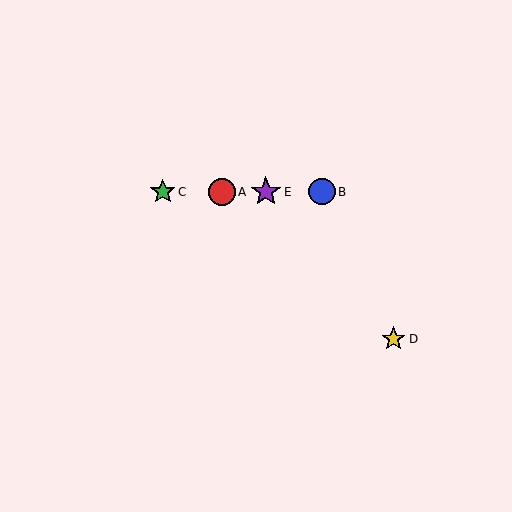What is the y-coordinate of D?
Object D is at y≈339.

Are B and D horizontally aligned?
No, B is at y≈192 and D is at y≈339.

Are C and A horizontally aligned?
Yes, both are at y≈192.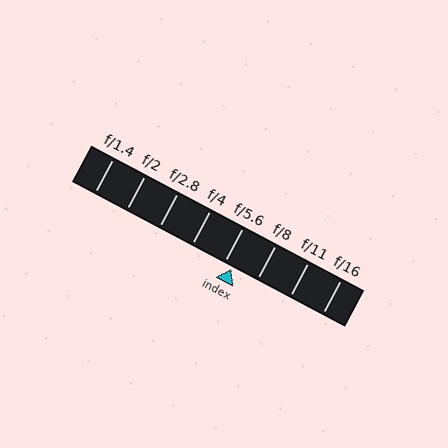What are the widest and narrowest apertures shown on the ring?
The widest aperture shown is f/1.4 and the narrowest is f/16.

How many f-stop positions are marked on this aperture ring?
There are 8 f-stop positions marked.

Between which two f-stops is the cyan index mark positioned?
The index mark is between f/5.6 and f/8.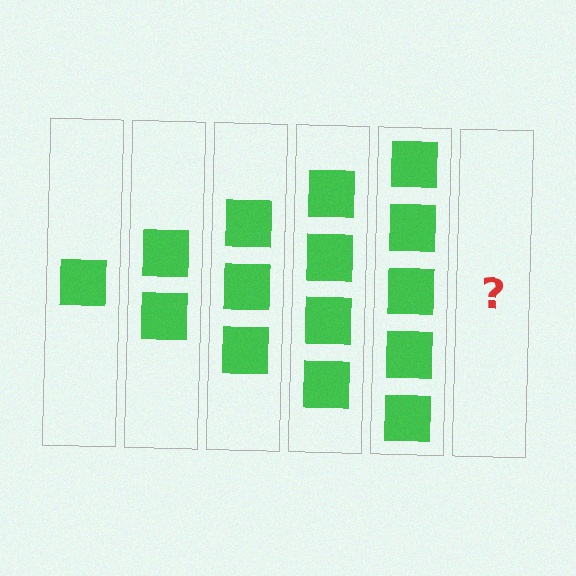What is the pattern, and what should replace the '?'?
The pattern is that each step adds one more square. The '?' should be 6 squares.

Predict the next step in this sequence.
The next step is 6 squares.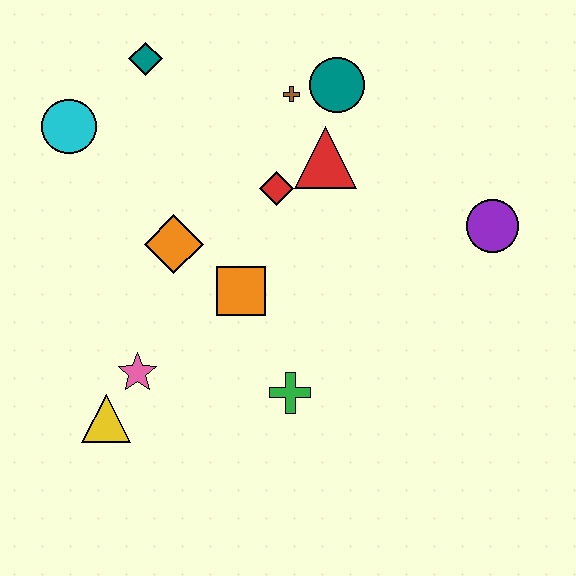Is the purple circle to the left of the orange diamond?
No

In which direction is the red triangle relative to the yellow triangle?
The red triangle is above the yellow triangle.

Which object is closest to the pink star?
The yellow triangle is closest to the pink star.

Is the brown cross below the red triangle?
No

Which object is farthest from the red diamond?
The yellow triangle is farthest from the red diamond.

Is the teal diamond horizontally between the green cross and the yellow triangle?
Yes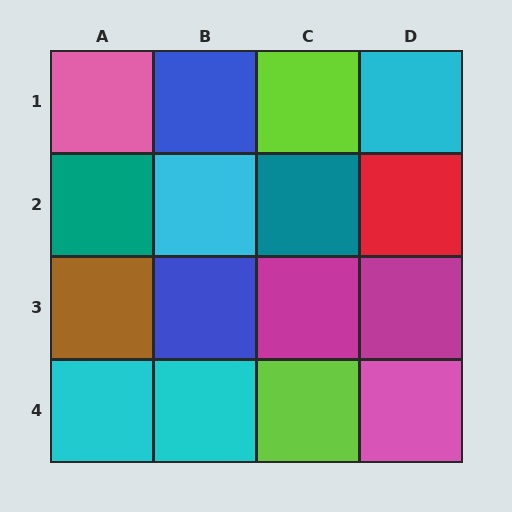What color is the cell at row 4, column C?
Lime.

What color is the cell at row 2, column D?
Red.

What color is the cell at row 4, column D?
Pink.